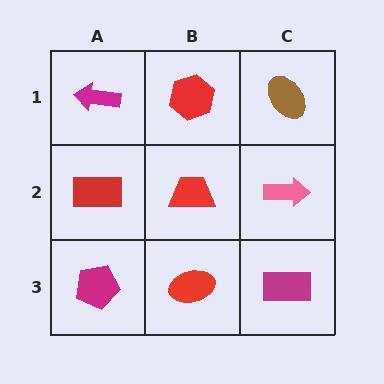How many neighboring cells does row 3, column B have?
3.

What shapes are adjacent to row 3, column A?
A red rectangle (row 2, column A), a red ellipse (row 3, column B).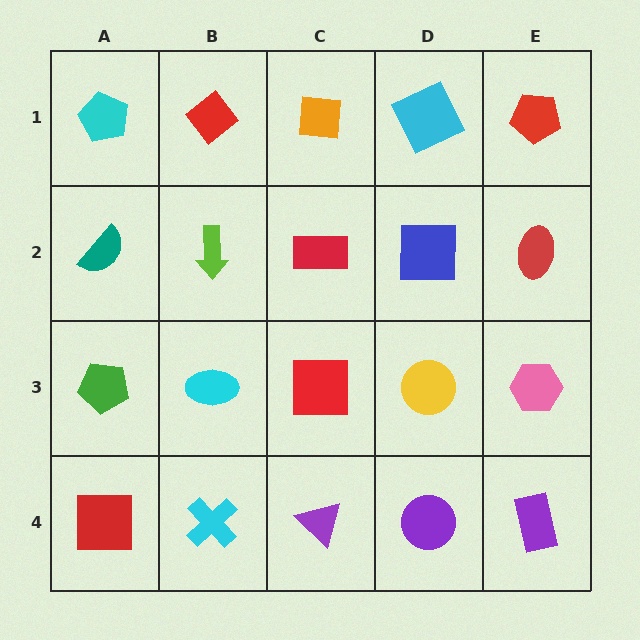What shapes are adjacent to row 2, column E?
A red pentagon (row 1, column E), a pink hexagon (row 3, column E), a blue square (row 2, column D).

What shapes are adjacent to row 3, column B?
A lime arrow (row 2, column B), a cyan cross (row 4, column B), a green pentagon (row 3, column A), a red square (row 3, column C).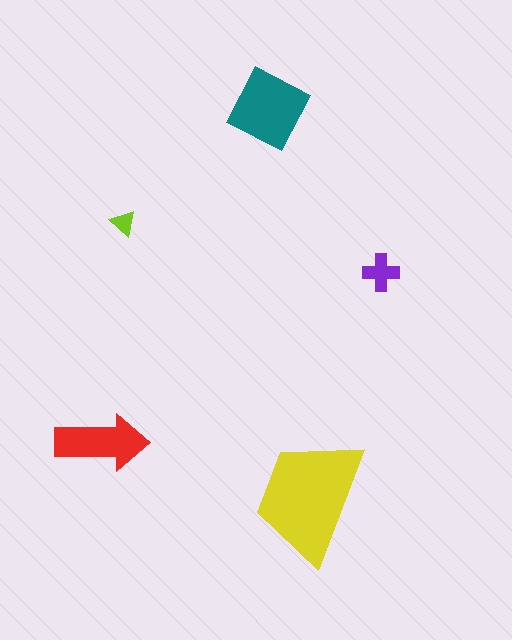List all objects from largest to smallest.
The yellow trapezoid, the teal square, the red arrow, the purple cross, the lime triangle.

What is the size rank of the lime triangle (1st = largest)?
5th.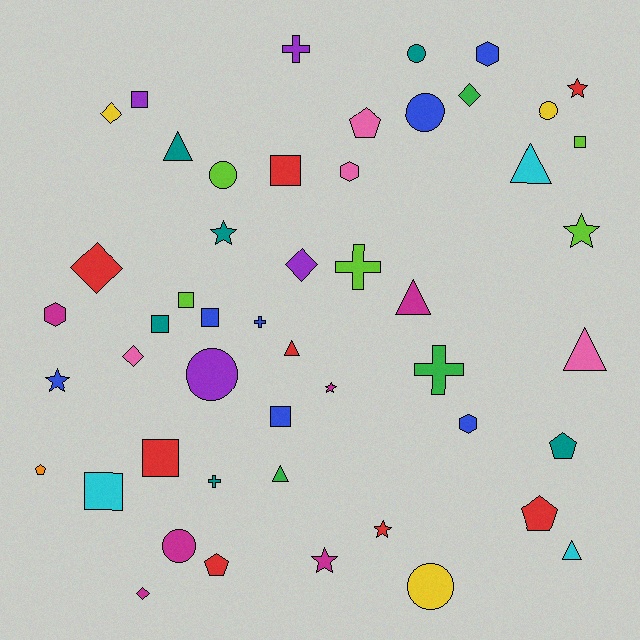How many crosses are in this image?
There are 5 crosses.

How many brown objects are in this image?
There are no brown objects.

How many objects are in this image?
There are 50 objects.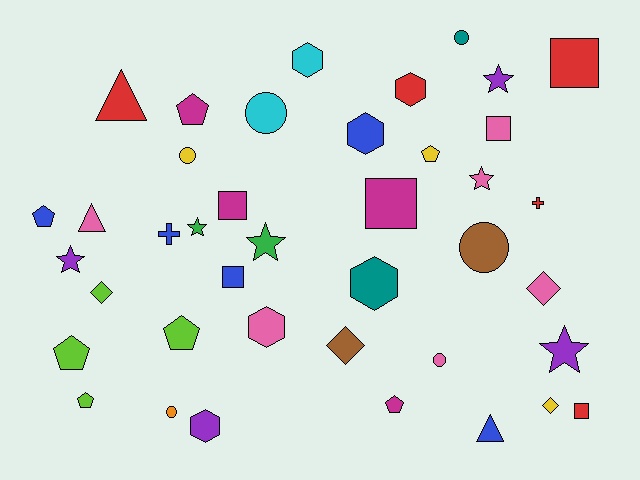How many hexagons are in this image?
There are 6 hexagons.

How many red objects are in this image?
There are 5 red objects.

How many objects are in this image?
There are 40 objects.